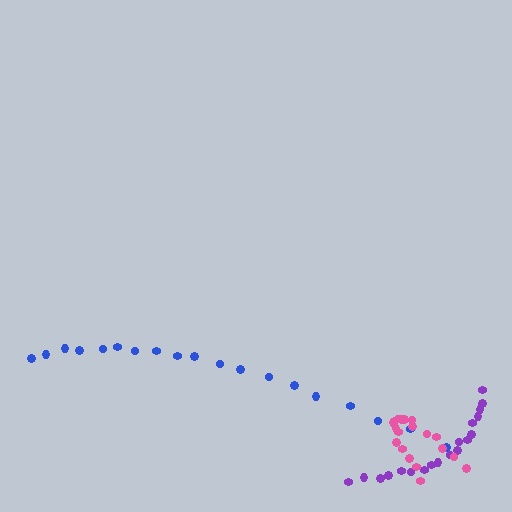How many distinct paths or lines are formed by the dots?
There are 3 distinct paths.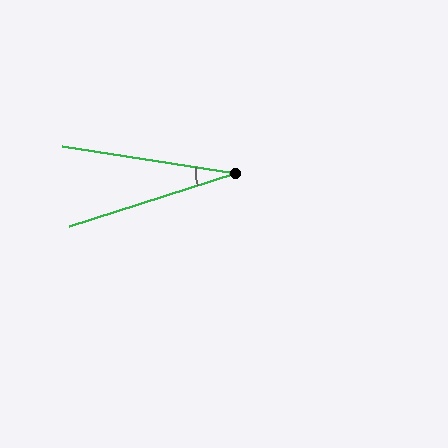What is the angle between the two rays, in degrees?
Approximately 27 degrees.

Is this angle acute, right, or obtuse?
It is acute.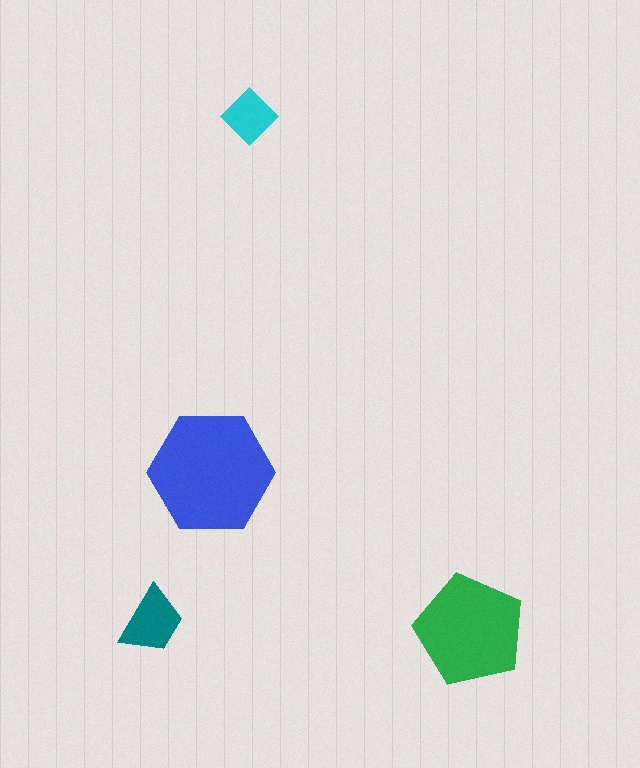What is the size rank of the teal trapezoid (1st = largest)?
3rd.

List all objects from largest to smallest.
The blue hexagon, the green pentagon, the teal trapezoid, the cyan diamond.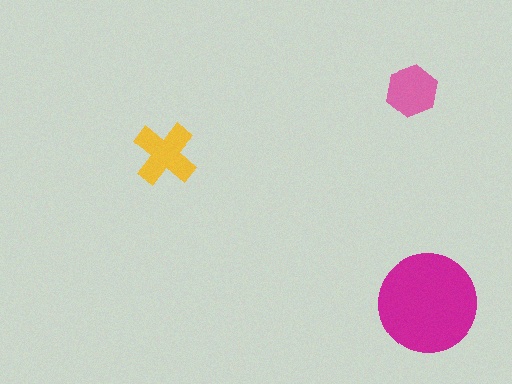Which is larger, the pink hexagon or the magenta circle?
The magenta circle.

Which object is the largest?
The magenta circle.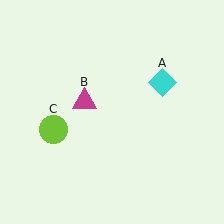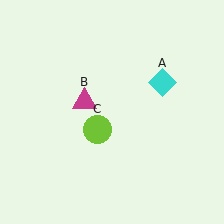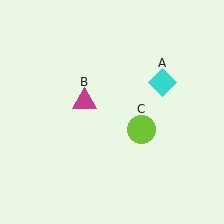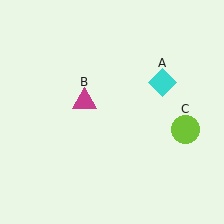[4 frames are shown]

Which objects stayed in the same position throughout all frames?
Cyan diamond (object A) and magenta triangle (object B) remained stationary.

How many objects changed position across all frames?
1 object changed position: lime circle (object C).